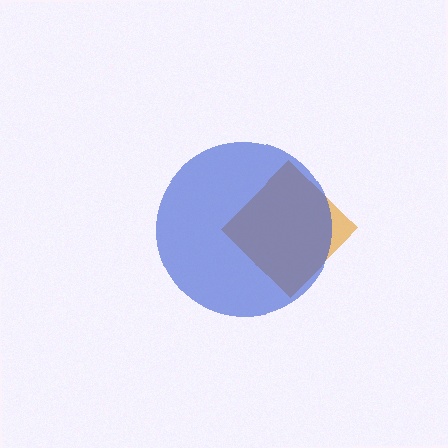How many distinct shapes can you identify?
There are 2 distinct shapes: an orange diamond, a blue circle.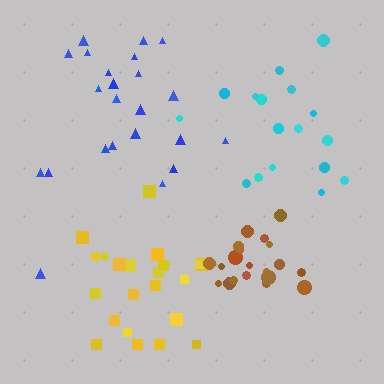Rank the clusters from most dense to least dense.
brown, yellow, blue, cyan.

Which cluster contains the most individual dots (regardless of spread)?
Blue (23).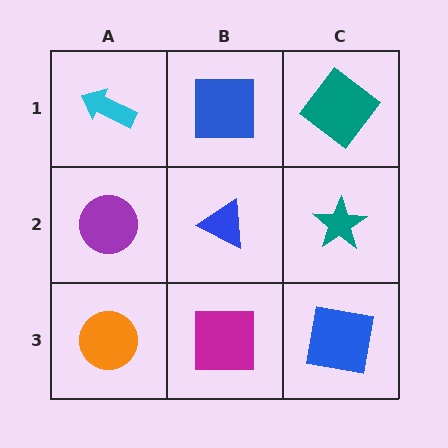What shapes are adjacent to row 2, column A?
A cyan arrow (row 1, column A), an orange circle (row 3, column A), a blue triangle (row 2, column B).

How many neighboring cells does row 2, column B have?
4.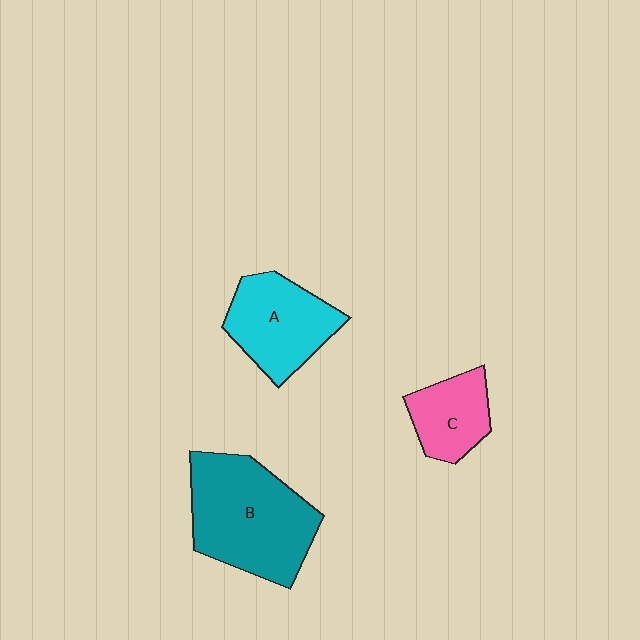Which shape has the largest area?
Shape B (teal).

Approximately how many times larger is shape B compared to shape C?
Approximately 2.2 times.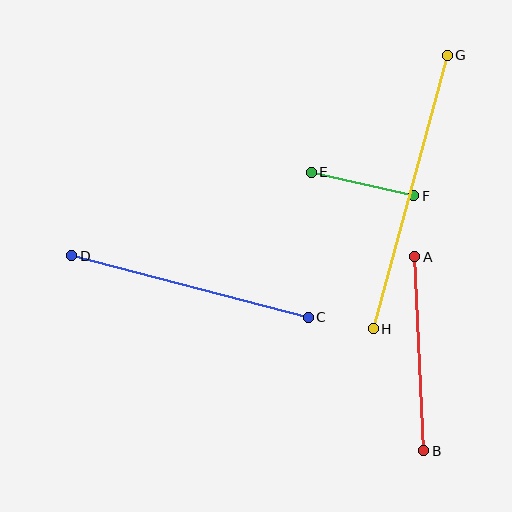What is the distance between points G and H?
The distance is approximately 284 pixels.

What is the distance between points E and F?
The distance is approximately 105 pixels.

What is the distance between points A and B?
The distance is approximately 194 pixels.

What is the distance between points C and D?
The distance is approximately 244 pixels.